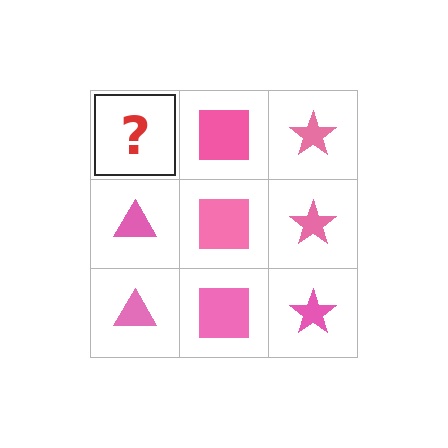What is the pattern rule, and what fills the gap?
The rule is that each column has a consistent shape. The gap should be filled with a pink triangle.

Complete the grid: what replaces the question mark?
The question mark should be replaced with a pink triangle.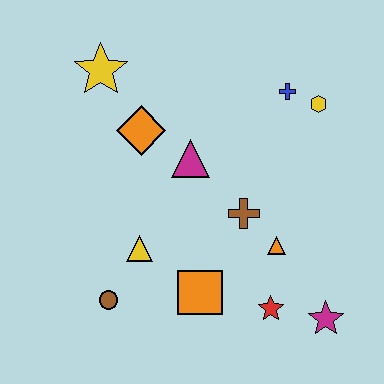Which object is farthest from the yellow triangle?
The yellow hexagon is farthest from the yellow triangle.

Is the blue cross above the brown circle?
Yes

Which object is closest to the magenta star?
The red star is closest to the magenta star.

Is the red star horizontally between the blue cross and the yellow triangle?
Yes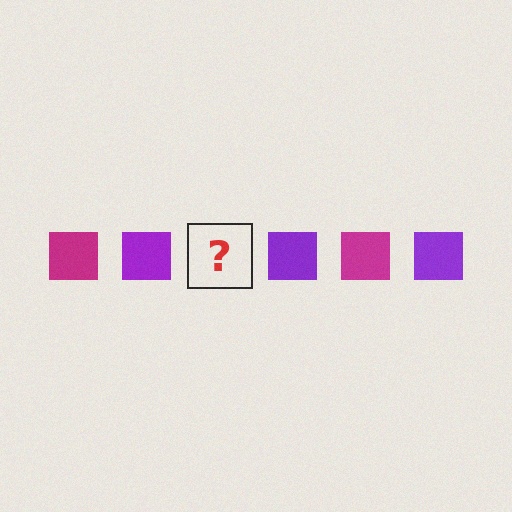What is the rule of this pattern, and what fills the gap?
The rule is that the pattern cycles through magenta, purple squares. The gap should be filled with a magenta square.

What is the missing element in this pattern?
The missing element is a magenta square.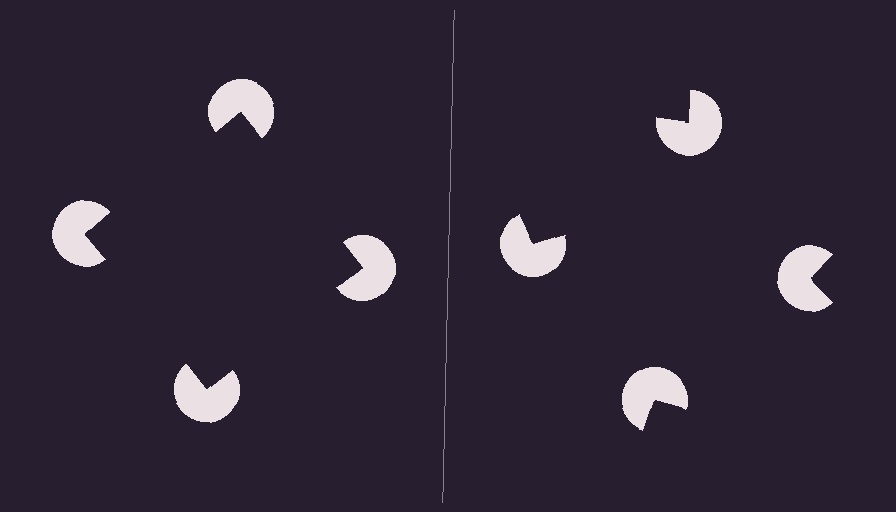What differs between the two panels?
The pac-man discs are positioned identically on both sides; only the wedge orientations differ. On the left they align to a square; on the right they are misaligned.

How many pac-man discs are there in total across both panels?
8 — 4 on each side.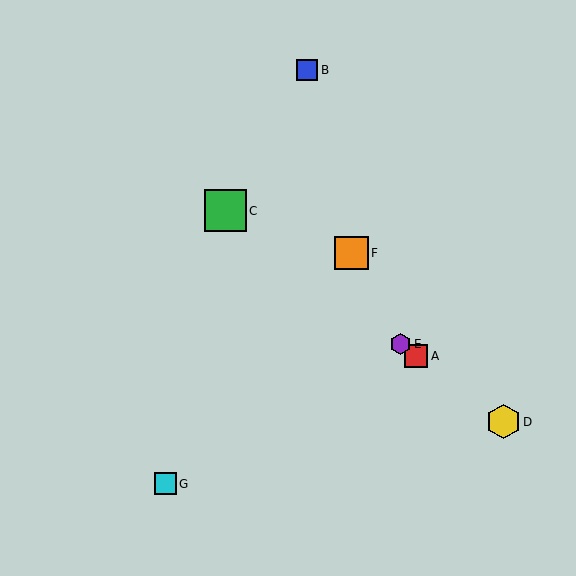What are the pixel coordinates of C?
Object C is at (225, 211).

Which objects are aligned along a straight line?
Objects A, C, D, E are aligned along a straight line.